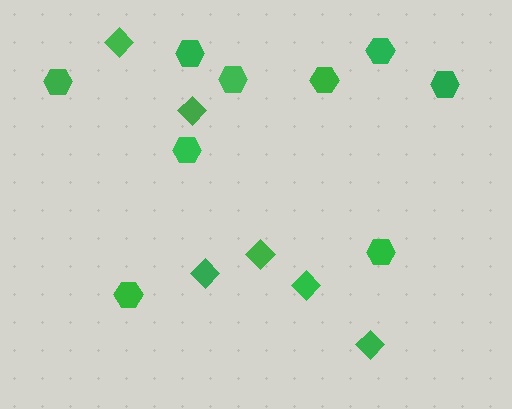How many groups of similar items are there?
There are 2 groups: one group of diamonds (6) and one group of hexagons (9).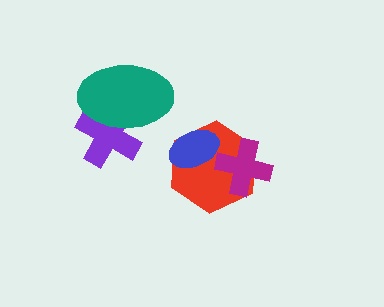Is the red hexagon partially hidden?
Yes, it is partially covered by another shape.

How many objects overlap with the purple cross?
1 object overlaps with the purple cross.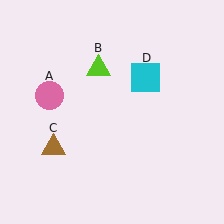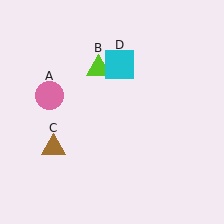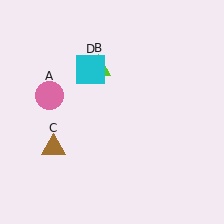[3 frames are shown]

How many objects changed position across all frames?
1 object changed position: cyan square (object D).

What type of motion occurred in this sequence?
The cyan square (object D) rotated counterclockwise around the center of the scene.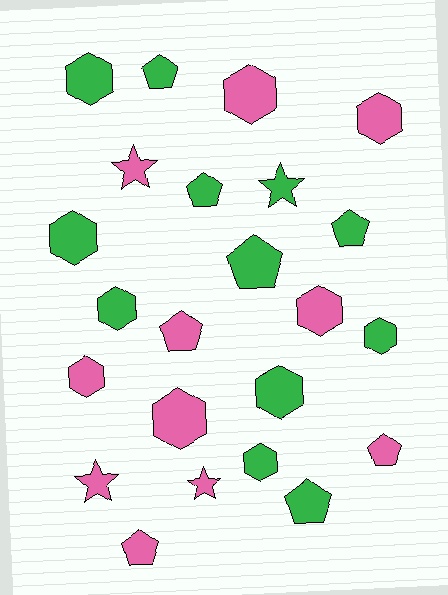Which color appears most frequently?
Green, with 12 objects.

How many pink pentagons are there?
There are 3 pink pentagons.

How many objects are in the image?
There are 23 objects.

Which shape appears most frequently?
Hexagon, with 11 objects.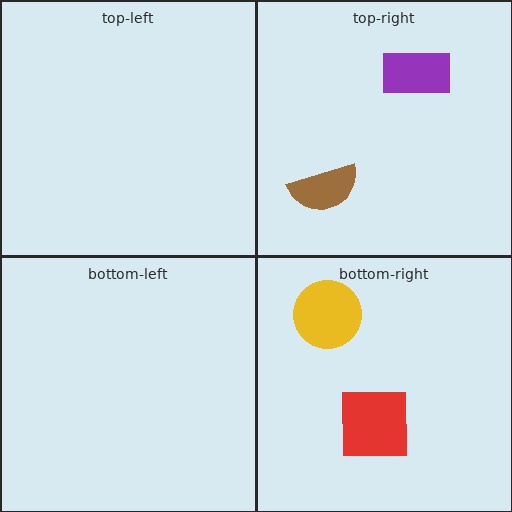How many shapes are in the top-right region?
2.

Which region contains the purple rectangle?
The top-right region.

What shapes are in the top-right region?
The purple rectangle, the brown semicircle.